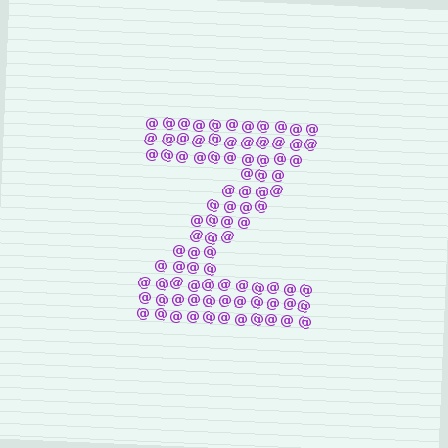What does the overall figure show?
The overall figure shows the letter Z.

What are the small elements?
The small elements are at signs.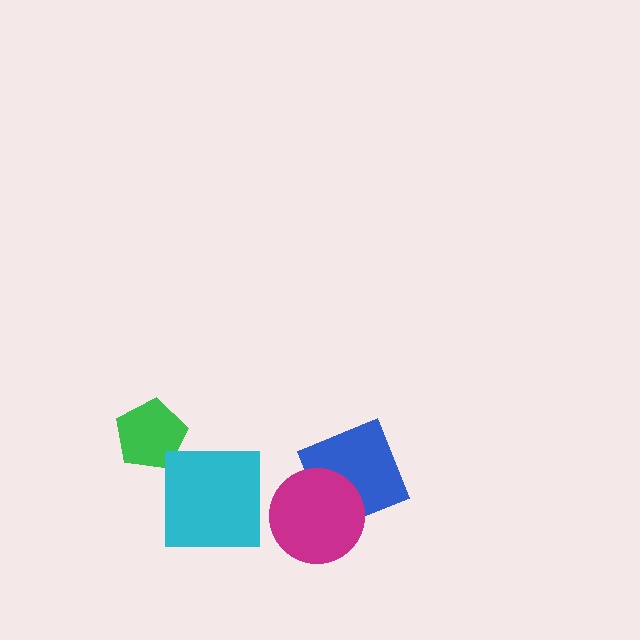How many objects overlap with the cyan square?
0 objects overlap with the cyan square.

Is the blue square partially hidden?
Yes, it is partially covered by another shape.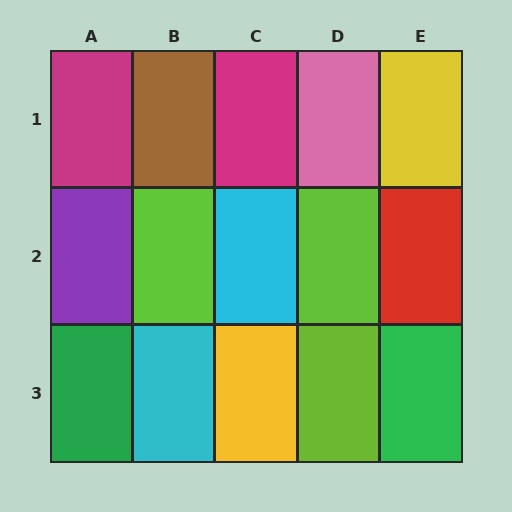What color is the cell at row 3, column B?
Cyan.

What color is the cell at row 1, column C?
Magenta.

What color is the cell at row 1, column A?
Magenta.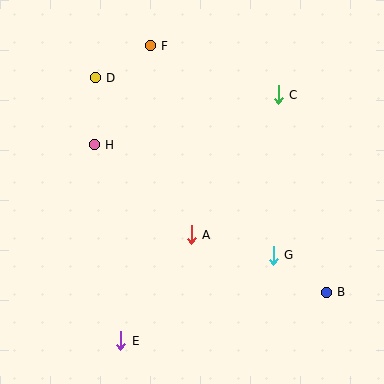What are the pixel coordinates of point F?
Point F is at (150, 46).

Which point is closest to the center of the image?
Point A at (191, 235) is closest to the center.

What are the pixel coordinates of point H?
Point H is at (94, 145).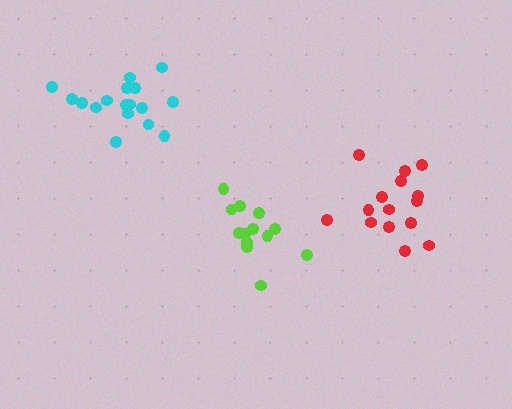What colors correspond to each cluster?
The clusters are colored: red, lime, cyan.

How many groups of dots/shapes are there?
There are 3 groups.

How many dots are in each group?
Group 1: 15 dots, Group 2: 13 dots, Group 3: 17 dots (45 total).